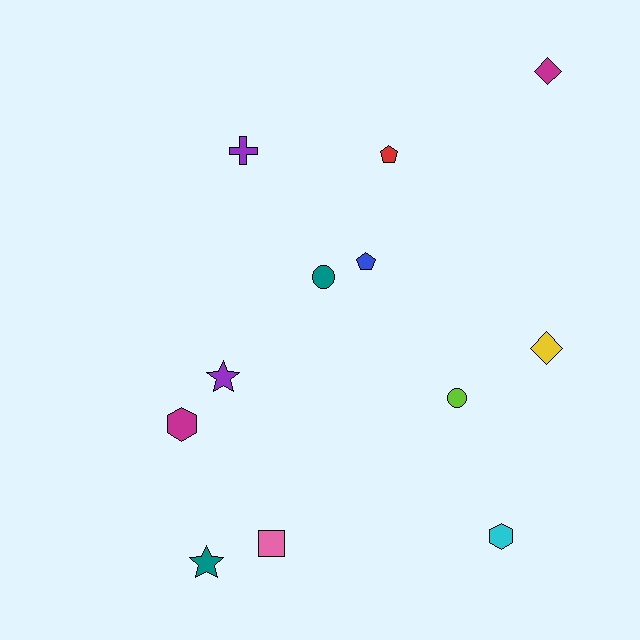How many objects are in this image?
There are 12 objects.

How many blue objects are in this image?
There is 1 blue object.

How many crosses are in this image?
There is 1 cross.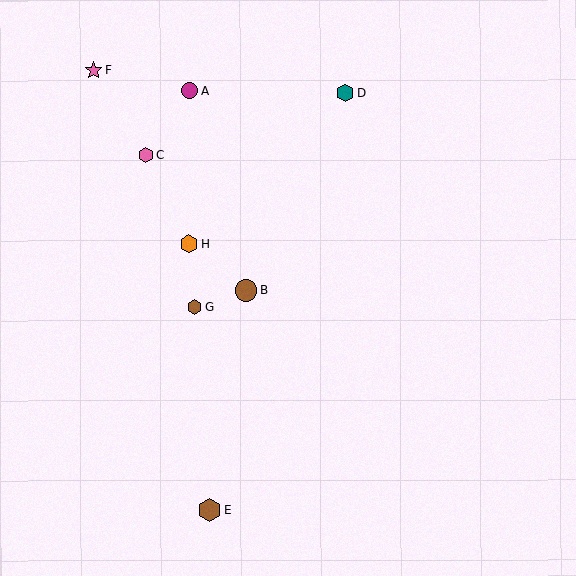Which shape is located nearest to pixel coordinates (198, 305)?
The brown hexagon (labeled G) at (195, 307) is nearest to that location.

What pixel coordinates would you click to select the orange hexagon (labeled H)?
Click at (189, 244) to select the orange hexagon H.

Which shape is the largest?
The brown hexagon (labeled E) is the largest.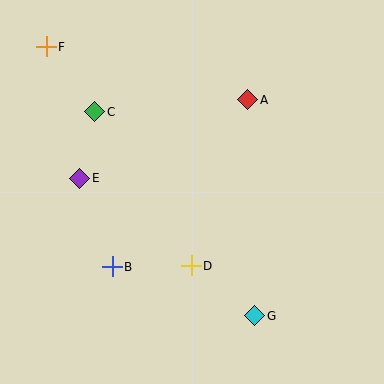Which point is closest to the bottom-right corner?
Point G is closest to the bottom-right corner.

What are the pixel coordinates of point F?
Point F is at (46, 47).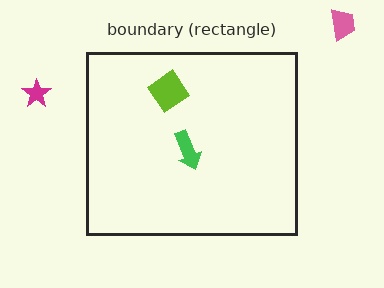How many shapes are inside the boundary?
2 inside, 2 outside.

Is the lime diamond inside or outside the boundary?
Inside.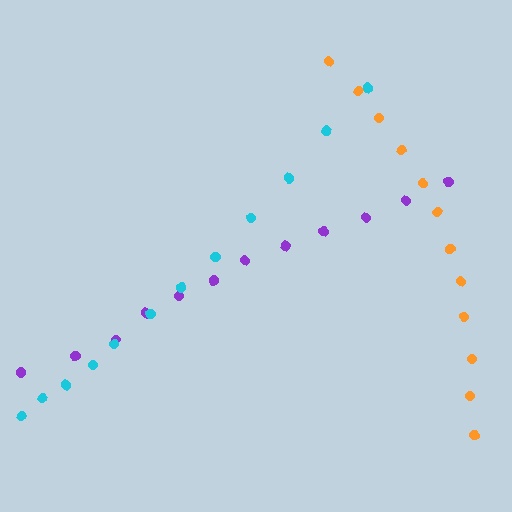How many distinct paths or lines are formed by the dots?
There are 3 distinct paths.